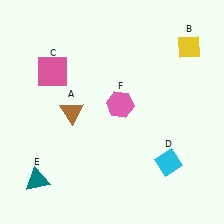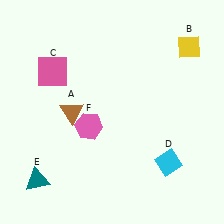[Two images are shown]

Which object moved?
The pink hexagon (F) moved left.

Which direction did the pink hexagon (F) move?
The pink hexagon (F) moved left.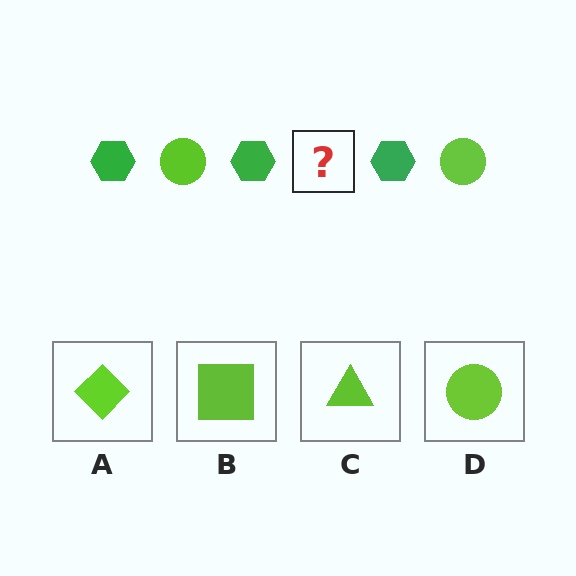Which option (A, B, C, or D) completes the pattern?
D.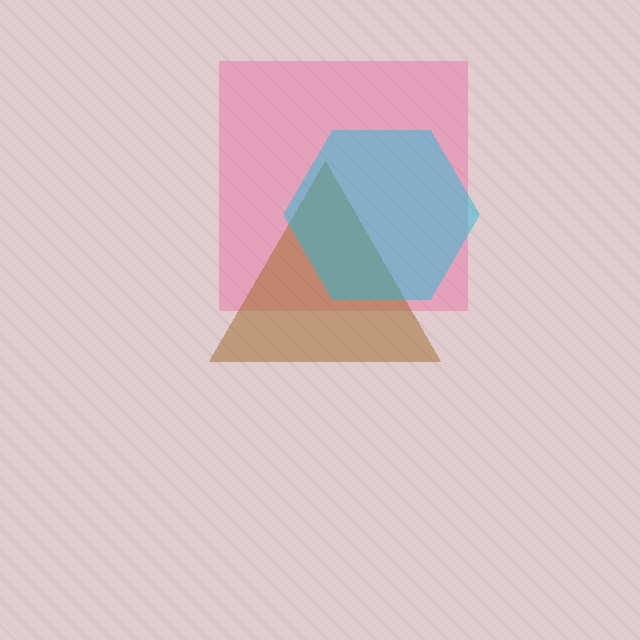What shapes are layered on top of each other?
The layered shapes are: a pink square, a brown triangle, a cyan hexagon.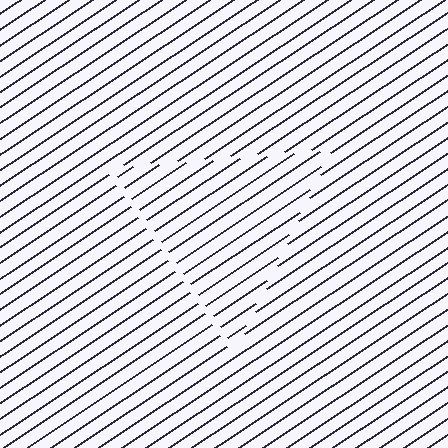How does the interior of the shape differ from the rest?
The interior of the shape contains the same grating, shifted by half a period — the contour is defined by the phase discontinuity where line-ends from the inner and outer gratings abut.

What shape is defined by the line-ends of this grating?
An illusory triangle. The interior of the shape contains the same grating, shifted by half a period — the contour is defined by the phase discontinuity where line-ends from the inner and outer gratings abut.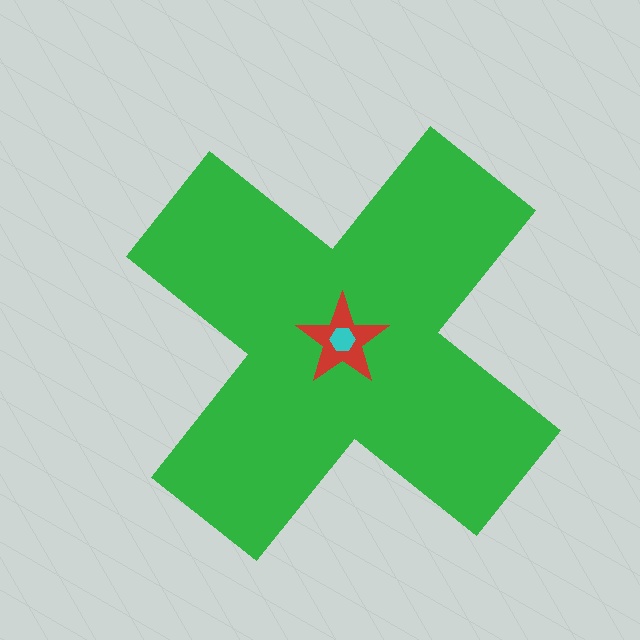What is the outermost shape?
The green cross.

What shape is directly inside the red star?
The cyan hexagon.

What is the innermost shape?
The cyan hexagon.